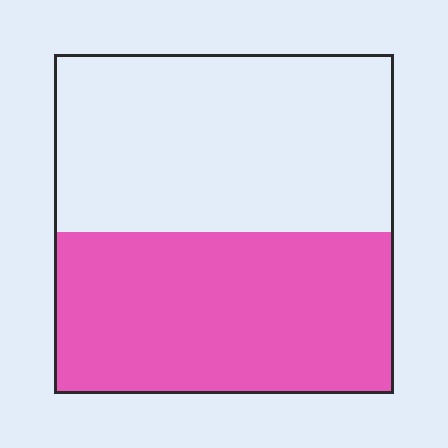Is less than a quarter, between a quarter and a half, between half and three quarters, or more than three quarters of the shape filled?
Between a quarter and a half.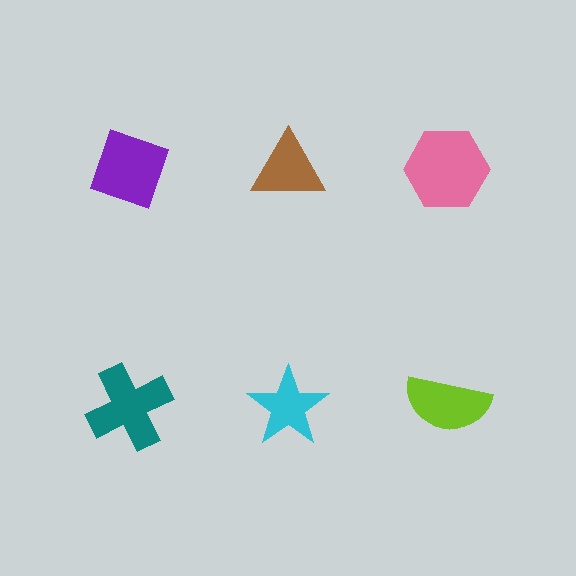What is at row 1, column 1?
A purple diamond.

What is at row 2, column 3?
A lime semicircle.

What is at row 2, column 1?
A teal cross.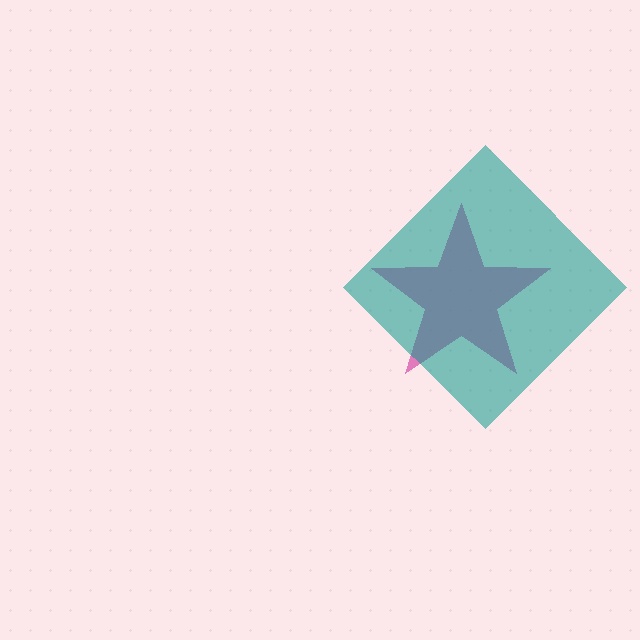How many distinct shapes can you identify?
There are 2 distinct shapes: a magenta star, a teal diamond.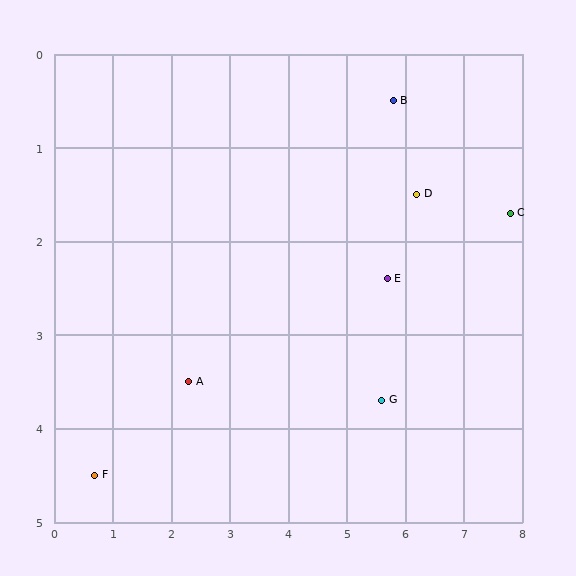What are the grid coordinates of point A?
Point A is at approximately (2.3, 3.5).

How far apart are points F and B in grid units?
Points F and B are about 6.5 grid units apart.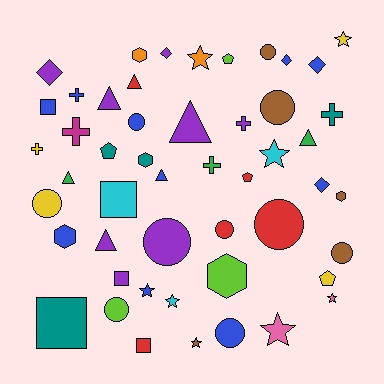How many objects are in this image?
There are 50 objects.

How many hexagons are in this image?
There are 5 hexagons.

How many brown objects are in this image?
There are 5 brown objects.